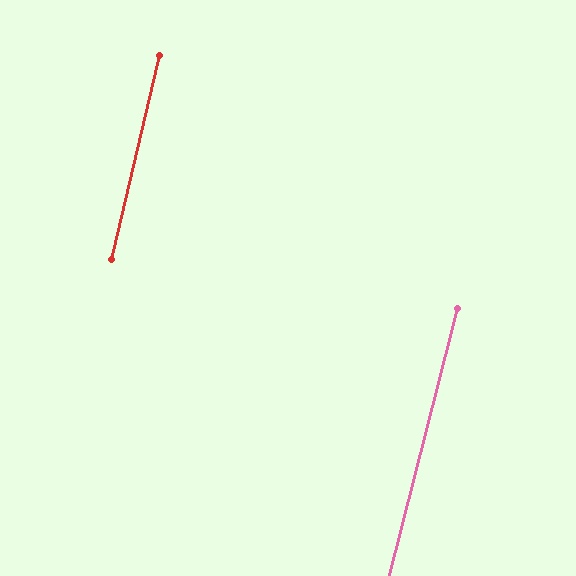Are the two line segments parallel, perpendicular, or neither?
Parallel — their directions differ by only 0.9°.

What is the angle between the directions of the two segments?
Approximately 1 degree.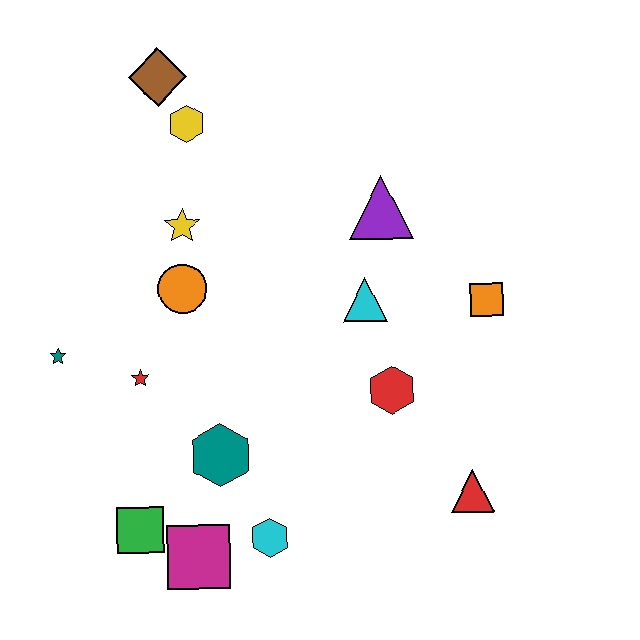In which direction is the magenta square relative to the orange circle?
The magenta square is below the orange circle.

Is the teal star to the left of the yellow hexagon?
Yes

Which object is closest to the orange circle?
The yellow star is closest to the orange circle.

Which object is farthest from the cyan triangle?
The green square is farthest from the cyan triangle.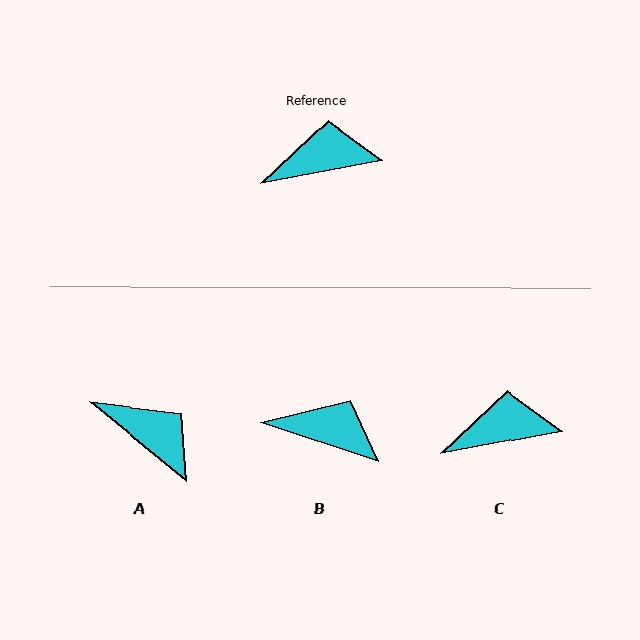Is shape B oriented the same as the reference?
No, it is off by about 29 degrees.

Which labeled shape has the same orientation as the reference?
C.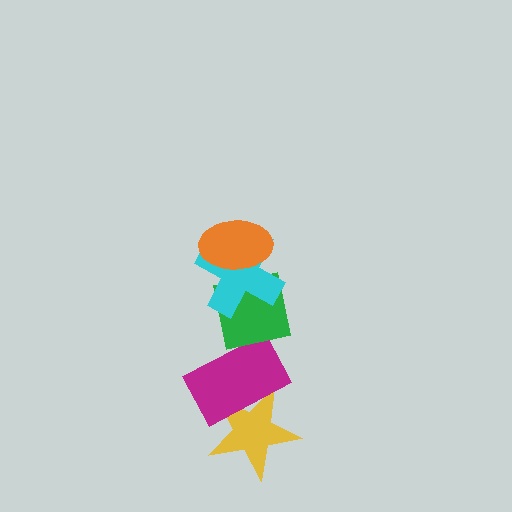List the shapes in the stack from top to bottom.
From top to bottom: the orange ellipse, the cyan cross, the green square, the magenta rectangle, the yellow star.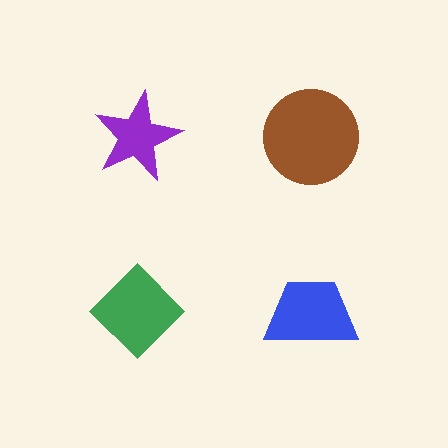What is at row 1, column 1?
A purple star.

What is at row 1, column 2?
A brown circle.